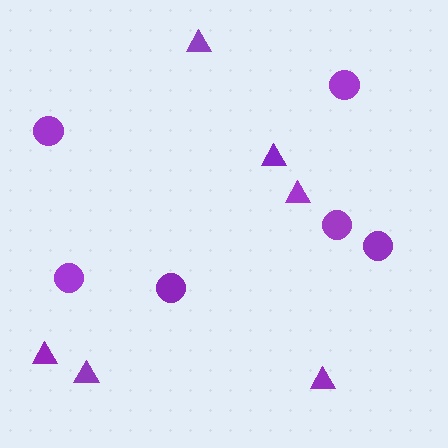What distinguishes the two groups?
There are 2 groups: one group of circles (6) and one group of triangles (6).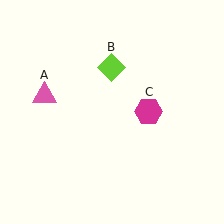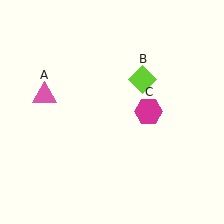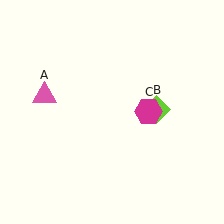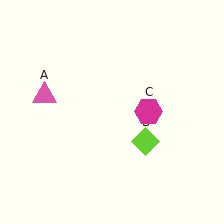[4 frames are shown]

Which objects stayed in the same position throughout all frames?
Pink triangle (object A) and magenta hexagon (object C) remained stationary.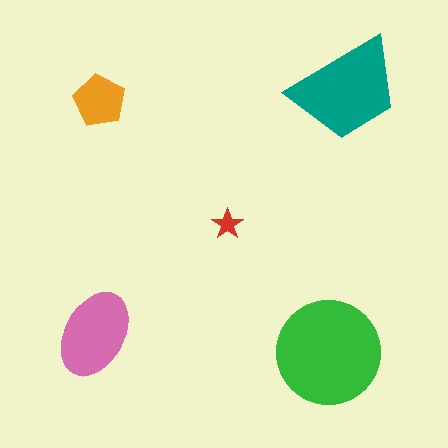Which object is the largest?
The green circle.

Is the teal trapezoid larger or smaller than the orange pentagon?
Larger.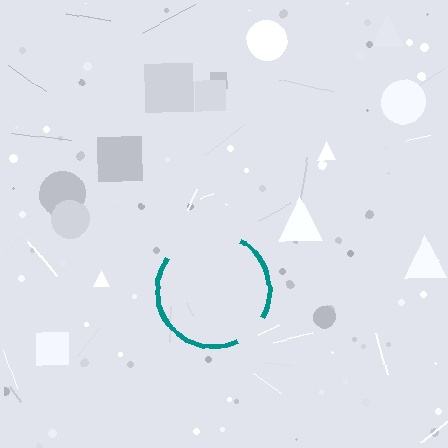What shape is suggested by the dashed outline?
The dashed outline suggests a circle.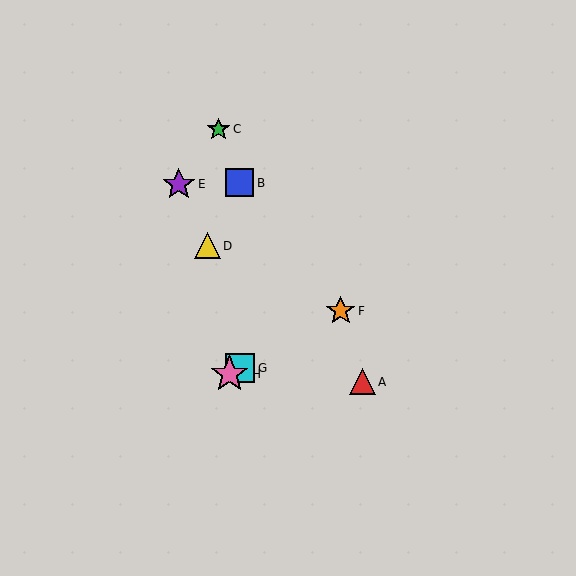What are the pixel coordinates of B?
Object B is at (239, 183).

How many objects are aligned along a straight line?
3 objects (F, G, H) are aligned along a straight line.